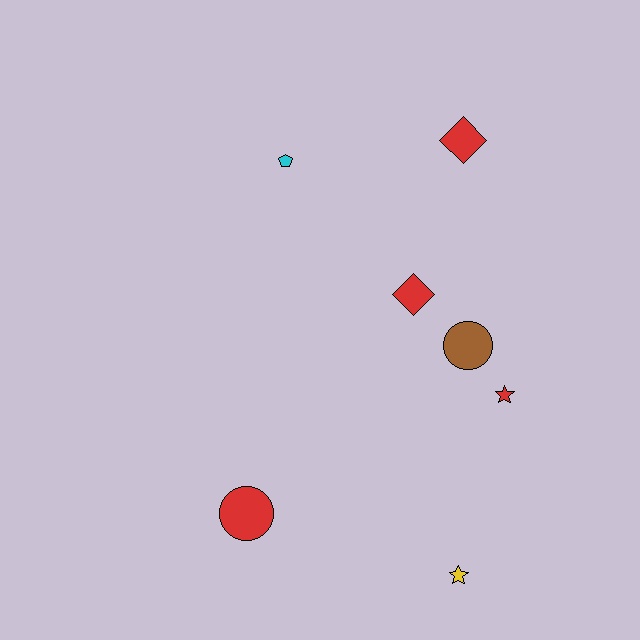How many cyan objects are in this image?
There is 1 cyan object.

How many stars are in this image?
There are 2 stars.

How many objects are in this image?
There are 7 objects.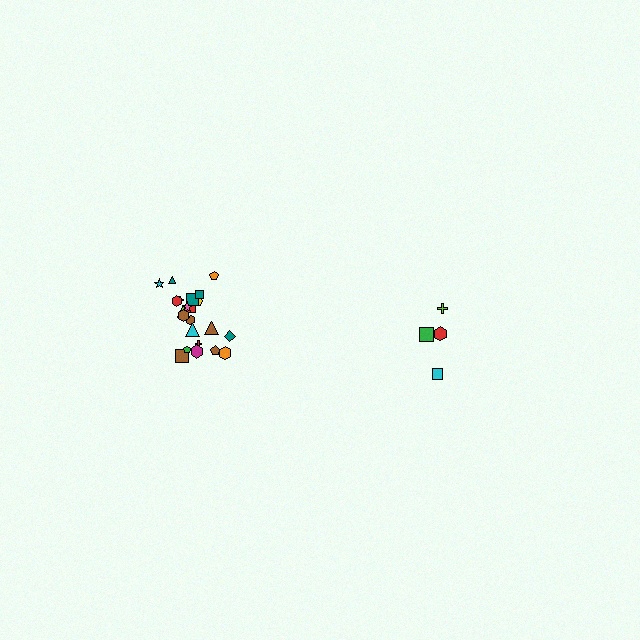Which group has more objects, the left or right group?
The left group.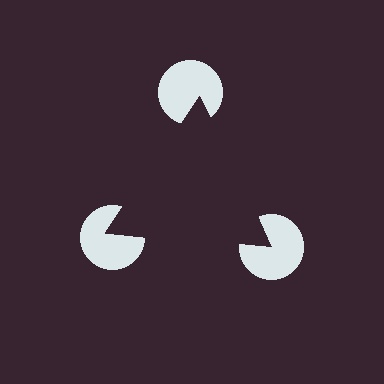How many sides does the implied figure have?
3 sides.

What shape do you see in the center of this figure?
An illusory triangle — its edges are inferred from the aligned wedge cuts in the pac-man discs, not physically drawn.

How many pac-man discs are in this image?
There are 3 — one at each vertex of the illusory triangle.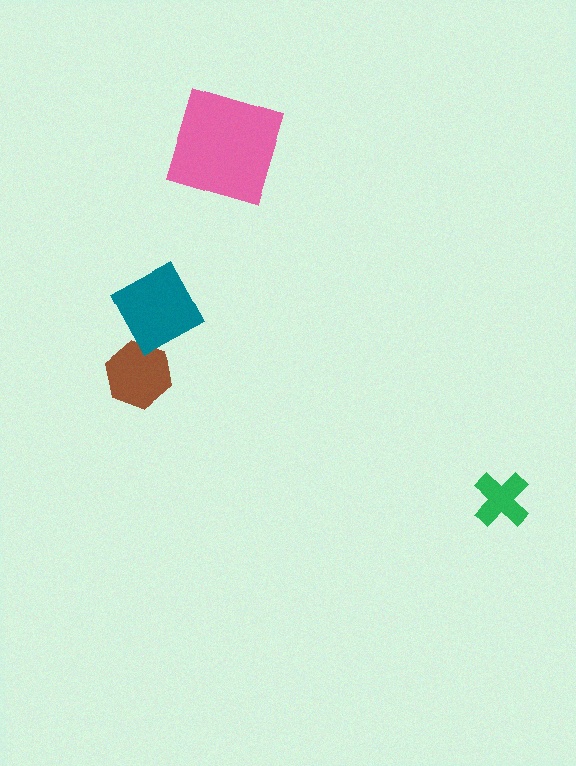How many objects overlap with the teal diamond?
1 object overlaps with the teal diamond.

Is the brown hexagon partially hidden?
Yes, it is partially covered by another shape.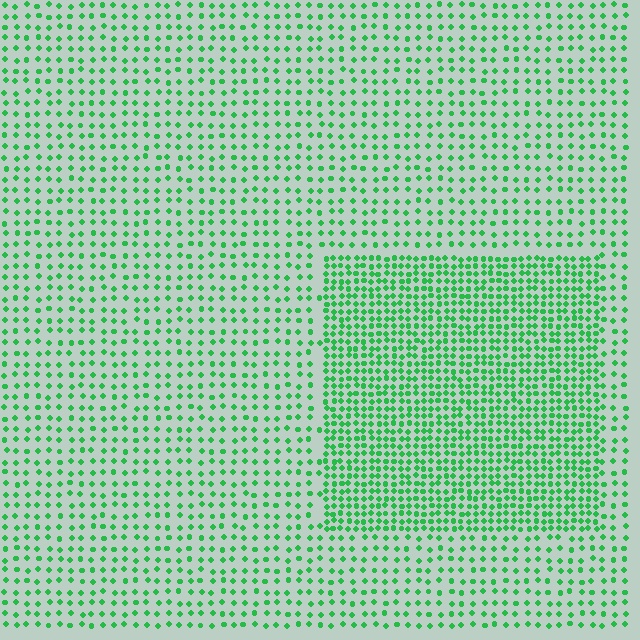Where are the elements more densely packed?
The elements are more densely packed inside the rectangle boundary.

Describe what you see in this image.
The image contains small green elements arranged at two different densities. A rectangle-shaped region is visible where the elements are more densely packed than the surrounding area.